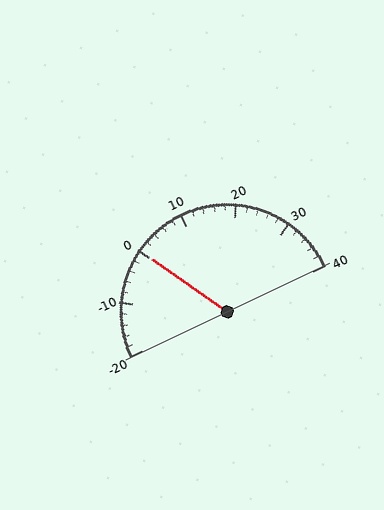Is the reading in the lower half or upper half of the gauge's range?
The reading is in the lower half of the range (-20 to 40).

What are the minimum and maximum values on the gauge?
The gauge ranges from -20 to 40.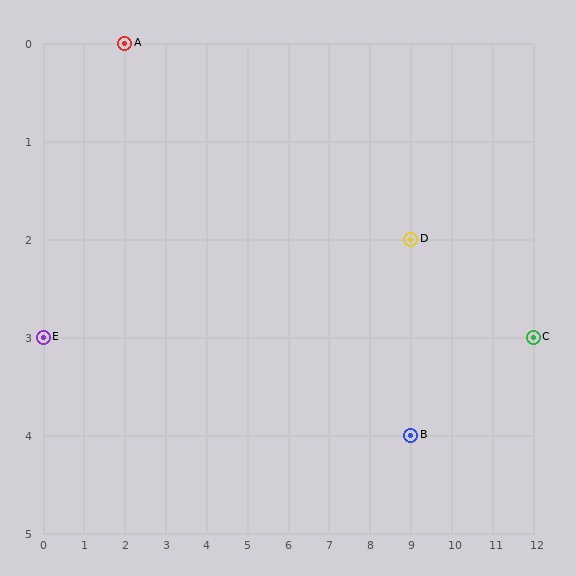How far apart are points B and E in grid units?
Points B and E are 9 columns and 1 row apart (about 9.1 grid units diagonally).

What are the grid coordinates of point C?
Point C is at grid coordinates (12, 3).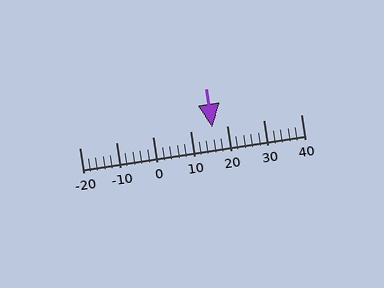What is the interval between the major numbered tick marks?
The major tick marks are spaced 10 units apart.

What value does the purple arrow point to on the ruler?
The purple arrow points to approximately 16.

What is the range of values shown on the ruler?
The ruler shows values from -20 to 40.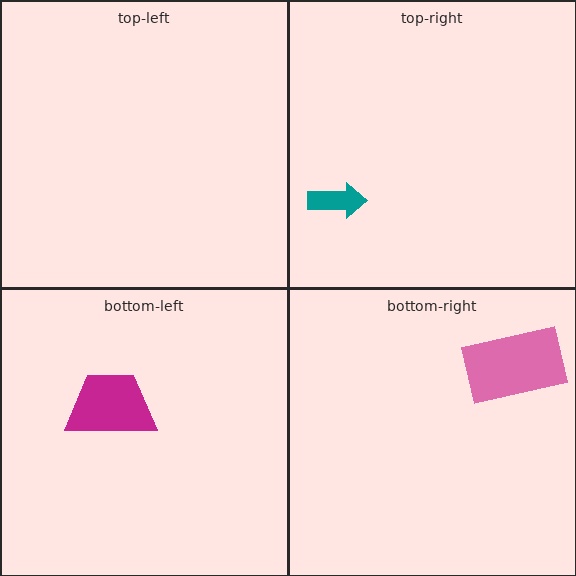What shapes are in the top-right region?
The teal arrow.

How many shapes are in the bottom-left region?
1.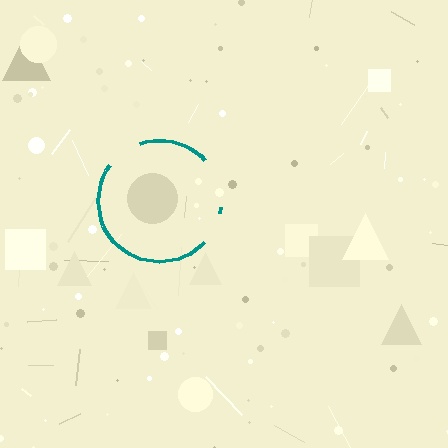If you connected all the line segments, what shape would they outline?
They would outline a circle.